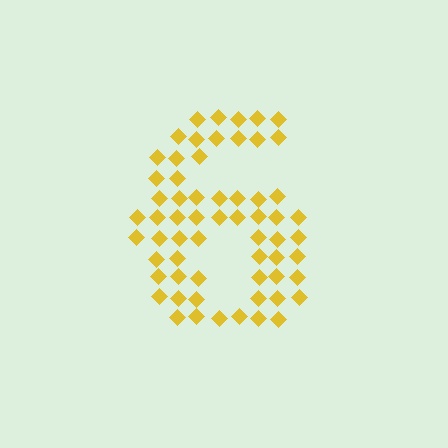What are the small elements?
The small elements are diamonds.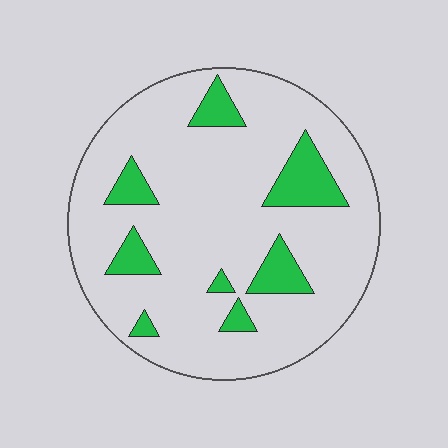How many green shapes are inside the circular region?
8.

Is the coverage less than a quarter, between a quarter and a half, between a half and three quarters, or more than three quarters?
Less than a quarter.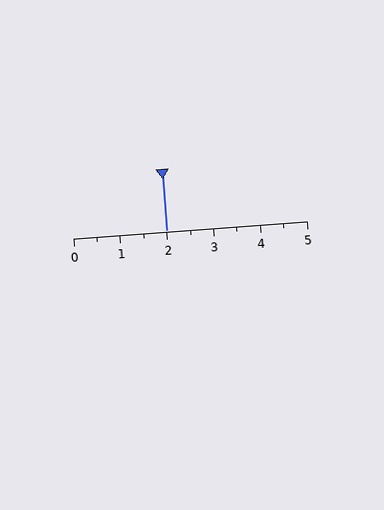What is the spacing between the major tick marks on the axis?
The major ticks are spaced 1 apart.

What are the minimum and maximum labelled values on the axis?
The axis runs from 0 to 5.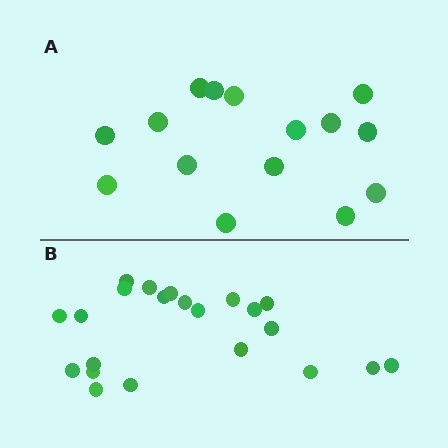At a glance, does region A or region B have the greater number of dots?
Region B (the bottom region) has more dots.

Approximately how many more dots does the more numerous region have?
Region B has roughly 8 or so more dots than region A.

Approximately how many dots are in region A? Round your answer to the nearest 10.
About 20 dots. (The exact count is 15, which rounds to 20.)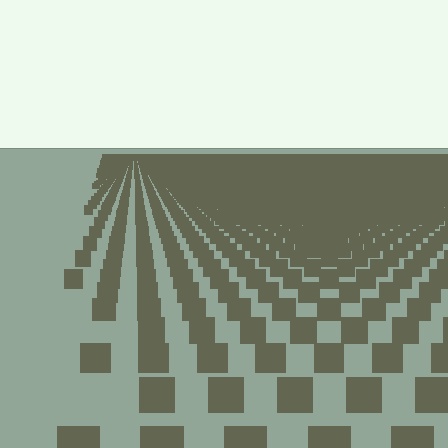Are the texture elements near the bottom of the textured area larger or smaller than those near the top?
Larger. Near the bottom, elements are closer to the viewer and appear at a bigger on-screen size.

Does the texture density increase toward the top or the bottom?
Density increases toward the top.